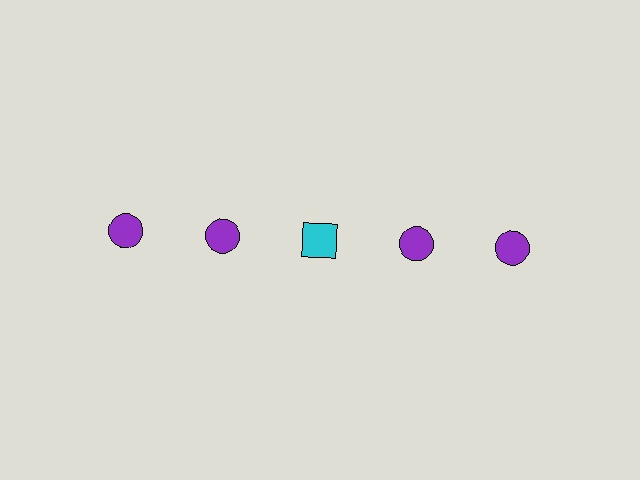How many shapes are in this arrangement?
There are 5 shapes arranged in a grid pattern.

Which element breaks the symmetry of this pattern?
The cyan square in the top row, center column breaks the symmetry. All other shapes are purple circles.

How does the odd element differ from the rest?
It differs in both color (cyan instead of purple) and shape (square instead of circle).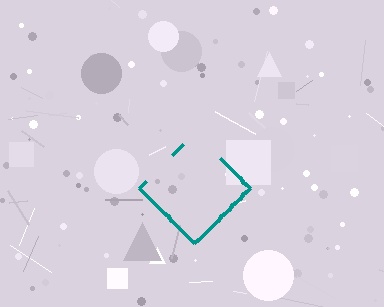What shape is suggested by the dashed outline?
The dashed outline suggests a diamond.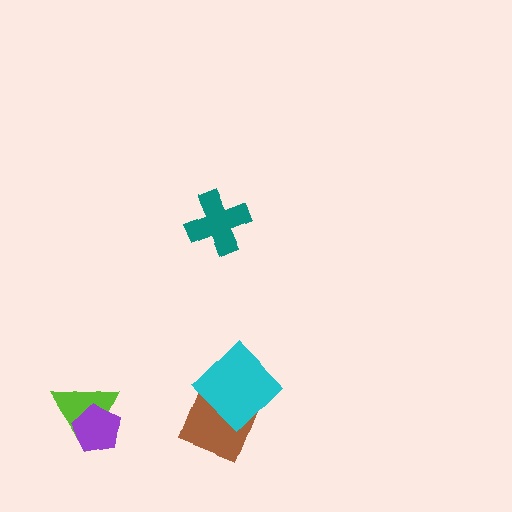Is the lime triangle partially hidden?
Yes, it is partially covered by another shape.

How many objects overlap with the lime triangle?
1 object overlaps with the lime triangle.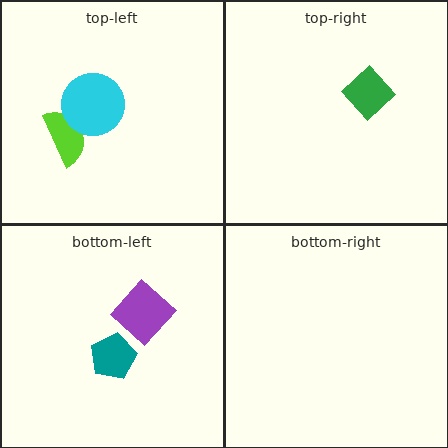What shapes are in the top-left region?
The lime semicircle, the cyan circle.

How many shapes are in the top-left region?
2.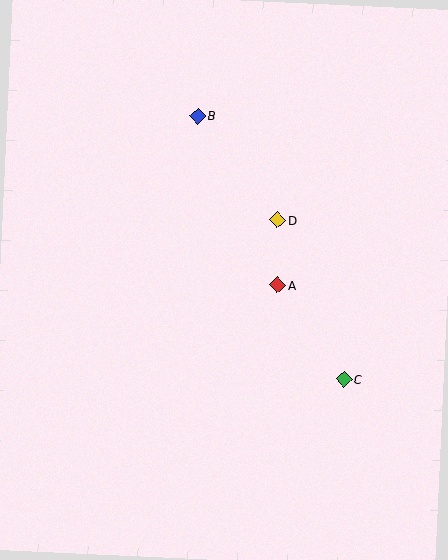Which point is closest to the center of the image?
Point A at (278, 285) is closest to the center.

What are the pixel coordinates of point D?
Point D is at (278, 220).